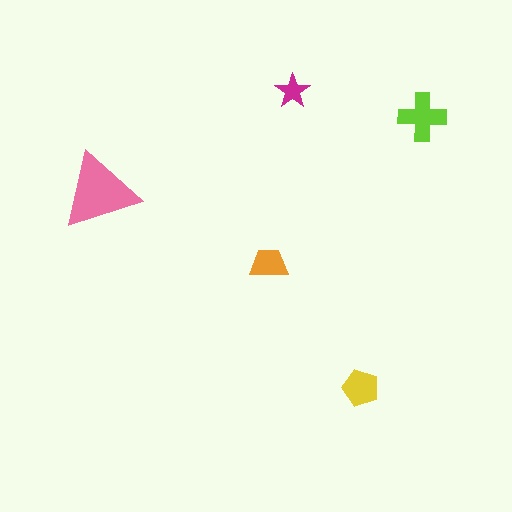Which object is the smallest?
The magenta star.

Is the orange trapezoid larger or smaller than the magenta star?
Larger.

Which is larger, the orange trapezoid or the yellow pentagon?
The yellow pentagon.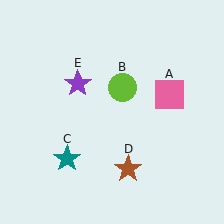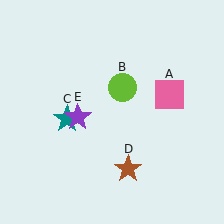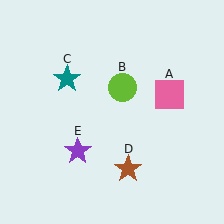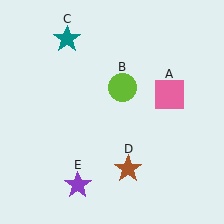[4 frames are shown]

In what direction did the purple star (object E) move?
The purple star (object E) moved down.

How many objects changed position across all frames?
2 objects changed position: teal star (object C), purple star (object E).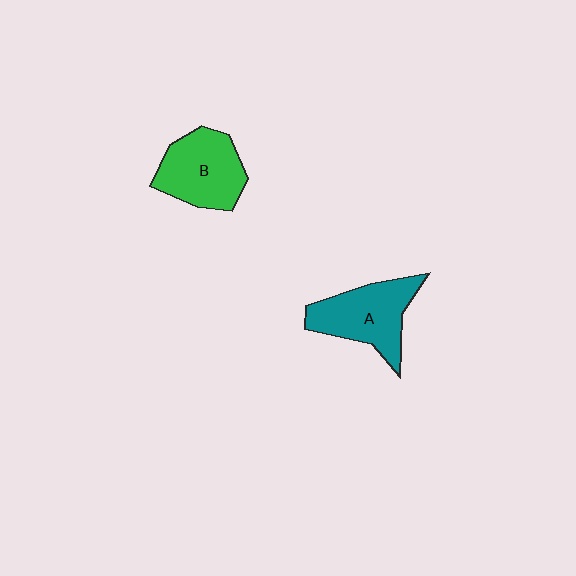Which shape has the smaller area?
Shape B (green).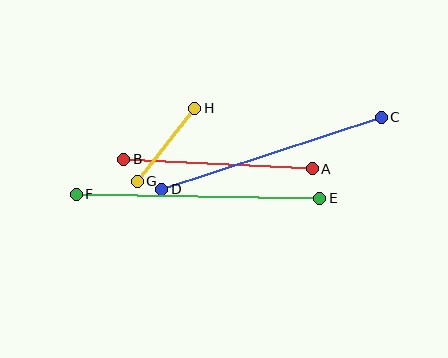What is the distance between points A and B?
The distance is approximately 189 pixels.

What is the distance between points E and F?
The distance is approximately 243 pixels.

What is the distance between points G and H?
The distance is approximately 93 pixels.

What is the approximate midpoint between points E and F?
The midpoint is at approximately (198, 196) pixels.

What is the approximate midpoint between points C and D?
The midpoint is at approximately (271, 153) pixels.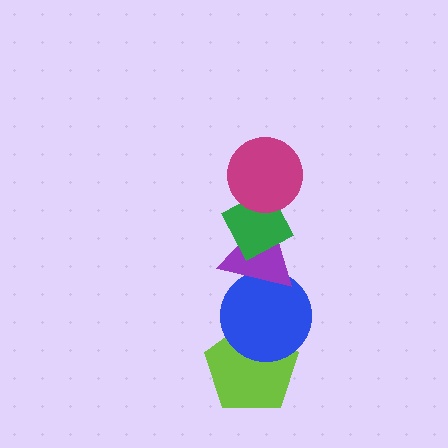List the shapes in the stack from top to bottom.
From top to bottom: the magenta circle, the green diamond, the purple triangle, the blue circle, the lime pentagon.